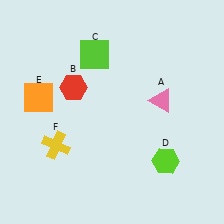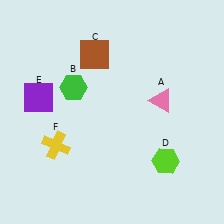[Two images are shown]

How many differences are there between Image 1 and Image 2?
There are 3 differences between the two images.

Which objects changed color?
B changed from red to green. C changed from lime to brown. E changed from orange to purple.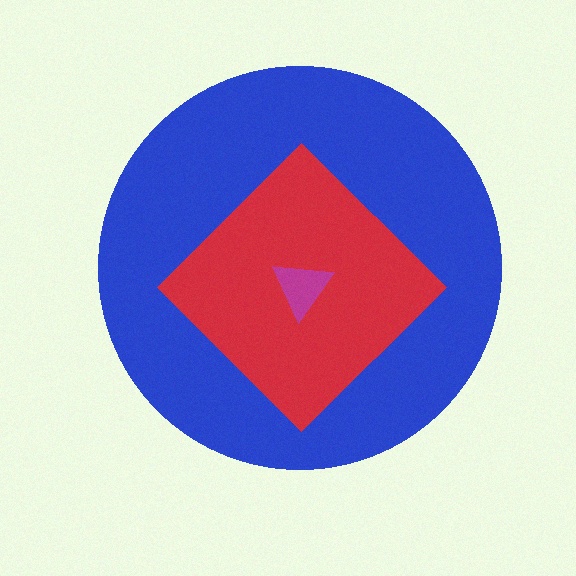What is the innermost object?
The magenta triangle.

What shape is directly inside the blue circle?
The red diamond.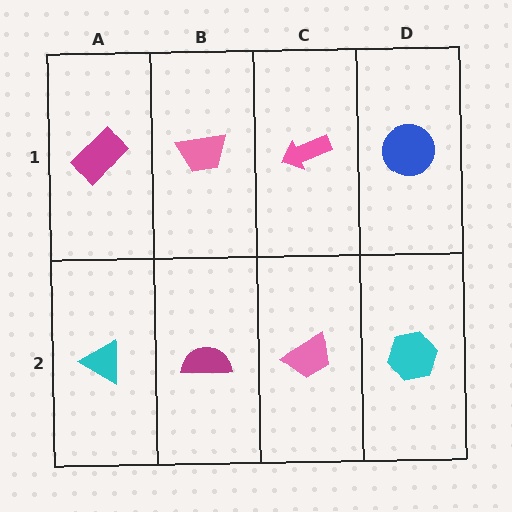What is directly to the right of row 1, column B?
A pink arrow.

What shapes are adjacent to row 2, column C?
A pink arrow (row 1, column C), a magenta semicircle (row 2, column B), a cyan hexagon (row 2, column D).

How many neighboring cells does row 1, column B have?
3.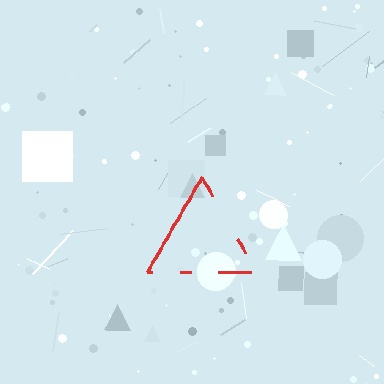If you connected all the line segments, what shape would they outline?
They would outline a triangle.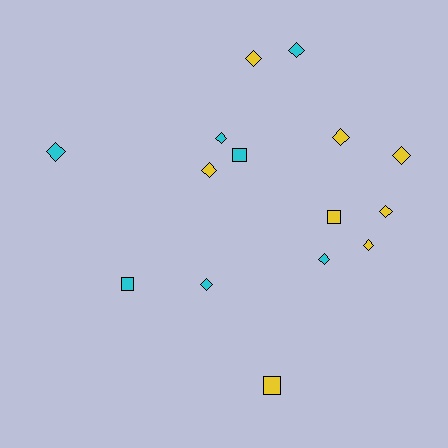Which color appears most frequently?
Yellow, with 8 objects.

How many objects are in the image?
There are 15 objects.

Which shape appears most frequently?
Diamond, with 11 objects.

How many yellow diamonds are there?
There are 6 yellow diamonds.